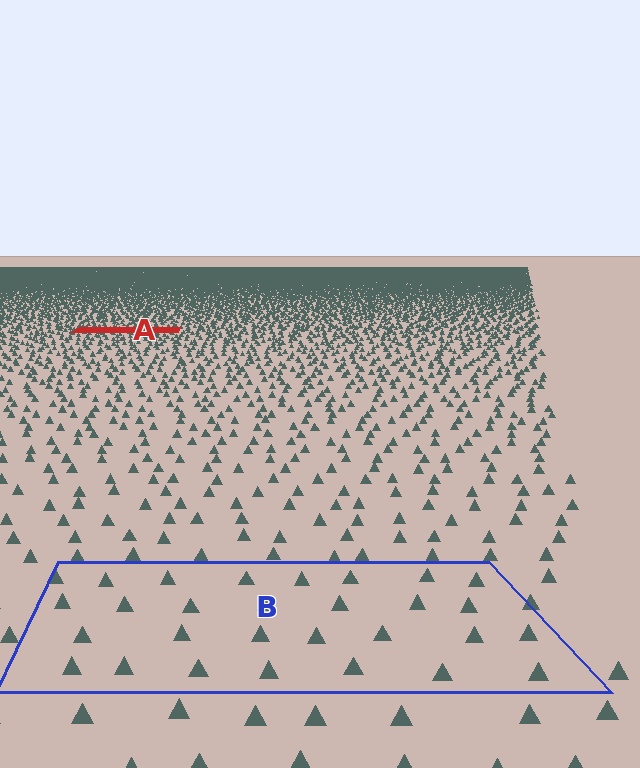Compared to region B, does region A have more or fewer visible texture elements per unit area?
Region A has more texture elements per unit area — they are packed more densely because it is farther away.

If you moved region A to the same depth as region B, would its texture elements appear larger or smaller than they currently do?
They would appear larger. At a closer depth, the same texture elements are projected at a bigger on-screen size.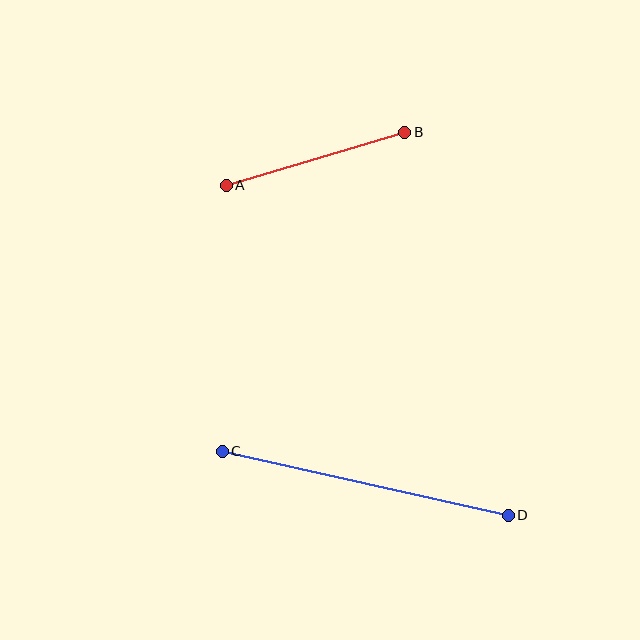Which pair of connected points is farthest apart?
Points C and D are farthest apart.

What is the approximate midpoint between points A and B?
The midpoint is at approximately (316, 159) pixels.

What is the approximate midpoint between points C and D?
The midpoint is at approximately (365, 483) pixels.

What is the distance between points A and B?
The distance is approximately 186 pixels.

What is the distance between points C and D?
The distance is approximately 293 pixels.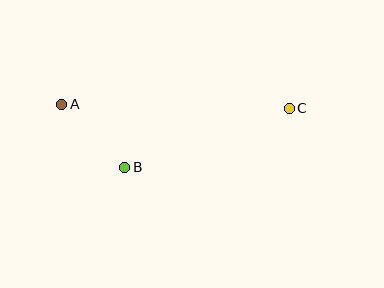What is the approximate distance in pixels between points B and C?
The distance between B and C is approximately 175 pixels.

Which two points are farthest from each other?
Points A and C are farthest from each other.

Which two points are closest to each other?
Points A and B are closest to each other.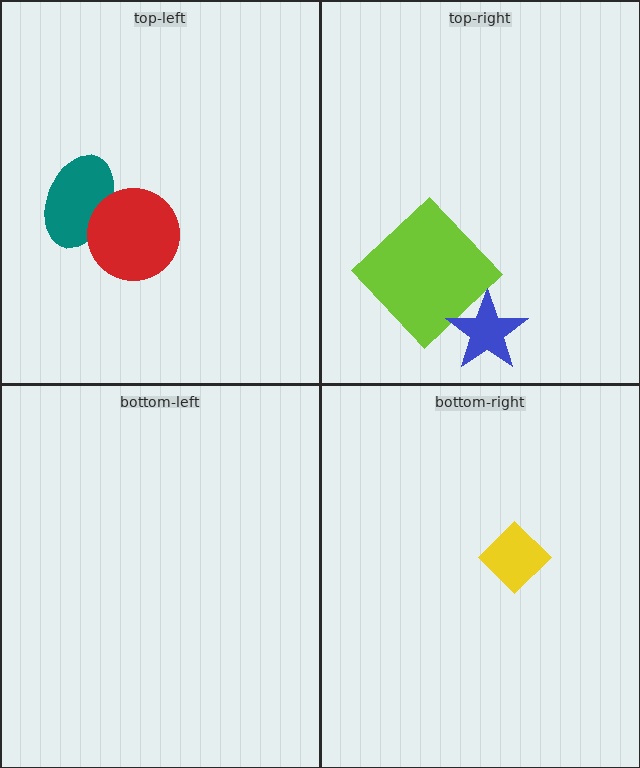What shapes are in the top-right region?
The lime diamond, the blue star.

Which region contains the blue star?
The top-right region.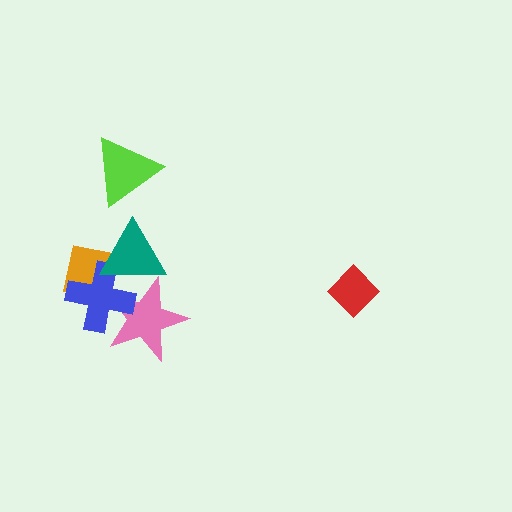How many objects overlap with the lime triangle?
0 objects overlap with the lime triangle.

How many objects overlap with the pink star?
2 objects overlap with the pink star.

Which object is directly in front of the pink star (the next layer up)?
The blue cross is directly in front of the pink star.